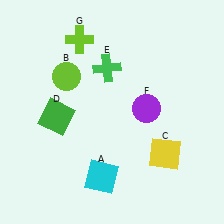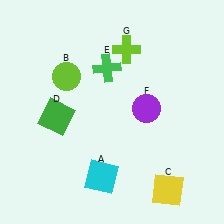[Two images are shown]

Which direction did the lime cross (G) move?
The lime cross (G) moved right.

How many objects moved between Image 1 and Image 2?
2 objects moved between the two images.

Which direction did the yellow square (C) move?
The yellow square (C) moved down.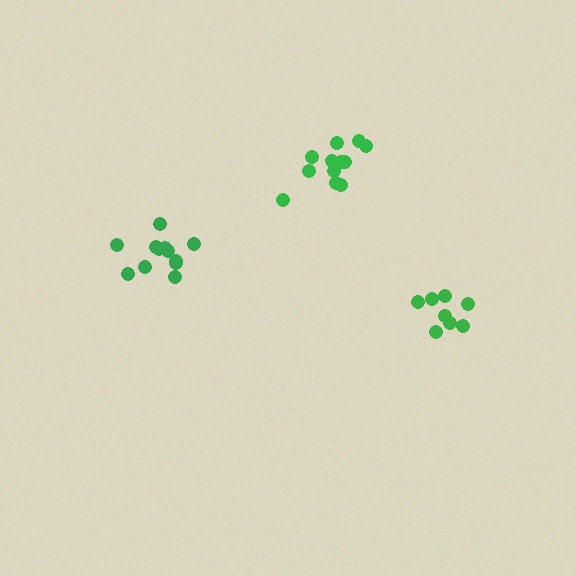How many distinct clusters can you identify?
There are 3 distinct clusters.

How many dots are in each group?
Group 1: 12 dots, Group 2: 8 dots, Group 3: 12 dots (32 total).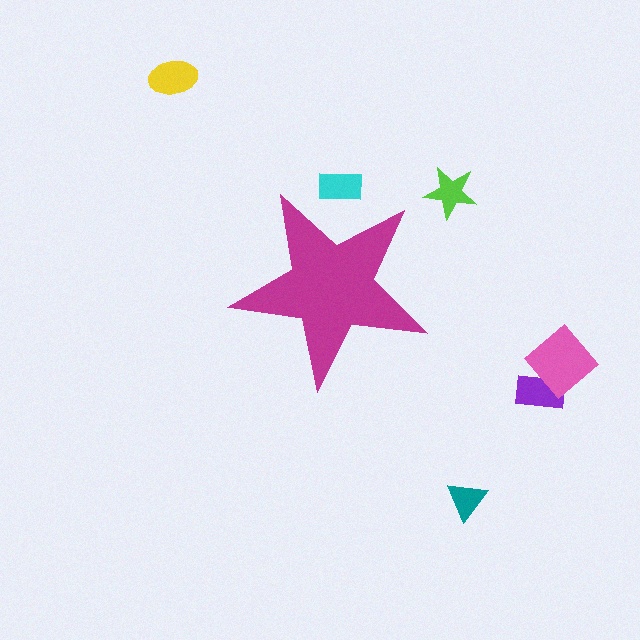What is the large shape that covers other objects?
A magenta star.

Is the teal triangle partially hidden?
No, the teal triangle is fully visible.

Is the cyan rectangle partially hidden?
Yes, the cyan rectangle is partially hidden behind the magenta star.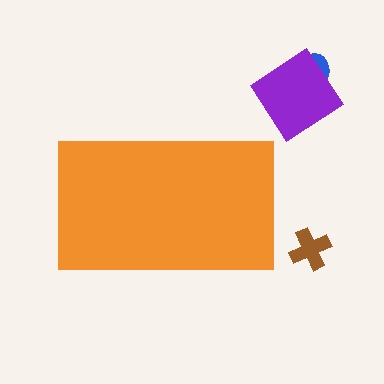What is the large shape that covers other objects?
An orange rectangle.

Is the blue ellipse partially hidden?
No, the blue ellipse is fully visible.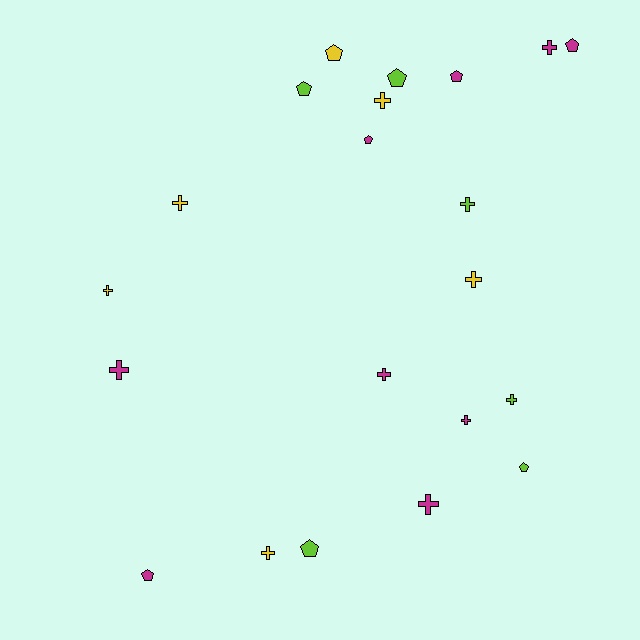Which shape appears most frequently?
Cross, with 12 objects.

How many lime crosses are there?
There are 2 lime crosses.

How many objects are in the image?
There are 21 objects.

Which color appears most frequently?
Magenta, with 9 objects.